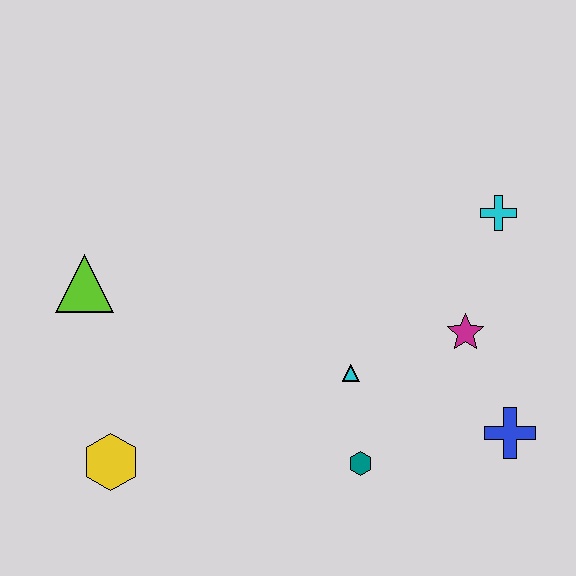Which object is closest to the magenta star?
The blue cross is closest to the magenta star.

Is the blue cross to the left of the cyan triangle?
No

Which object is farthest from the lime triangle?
The blue cross is farthest from the lime triangle.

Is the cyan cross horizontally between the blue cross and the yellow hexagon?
Yes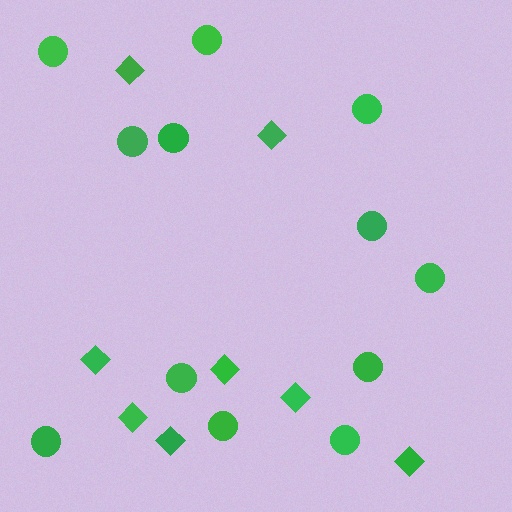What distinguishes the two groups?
There are 2 groups: one group of diamonds (8) and one group of circles (12).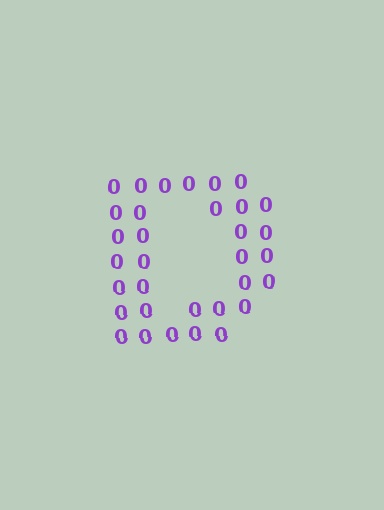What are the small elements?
The small elements are digit 0's.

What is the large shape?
The large shape is the letter D.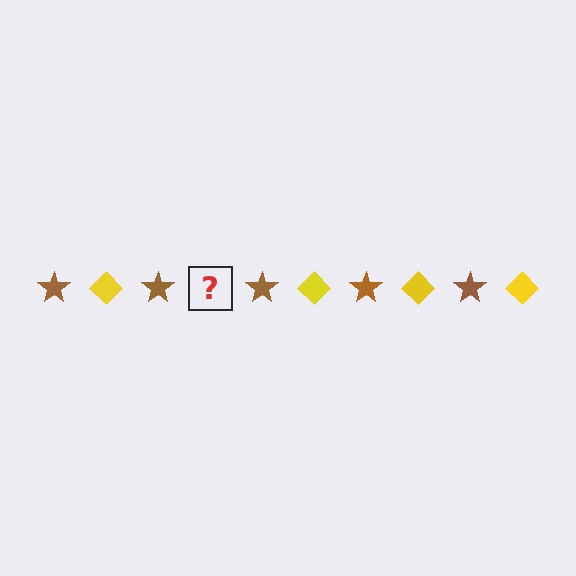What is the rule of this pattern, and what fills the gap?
The rule is that the pattern alternates between brown star and yellow diamond. The gap should be filled with a yellow diamond.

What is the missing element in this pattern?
The missing element is a yellow diamond.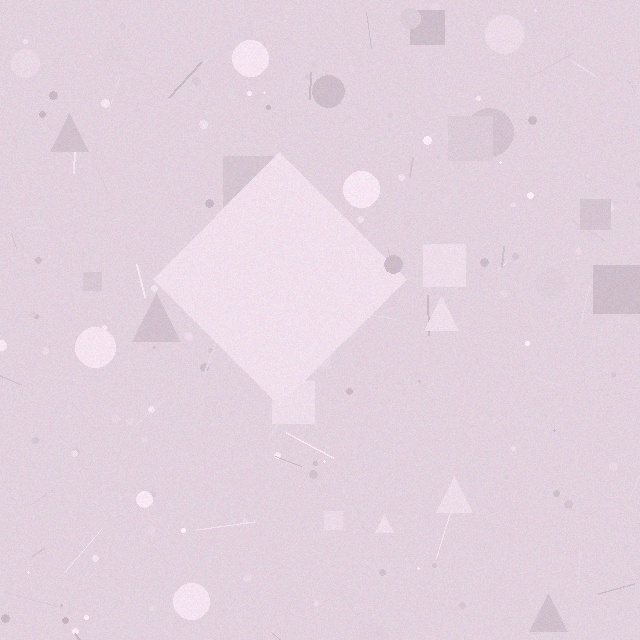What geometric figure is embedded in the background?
A diamond is embedded in the background.